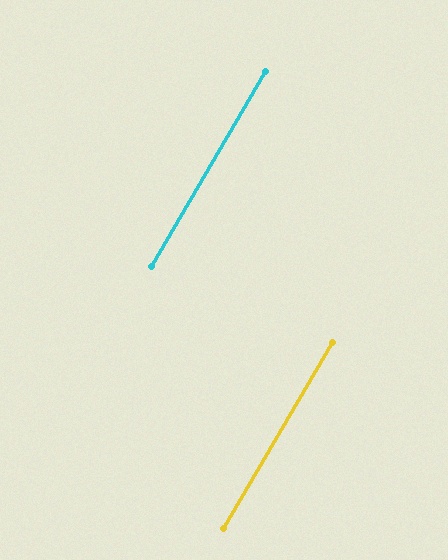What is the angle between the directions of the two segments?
Approximately 0 degrees.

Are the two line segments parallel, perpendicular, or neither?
Parallel — their directions differ by only 0.1°.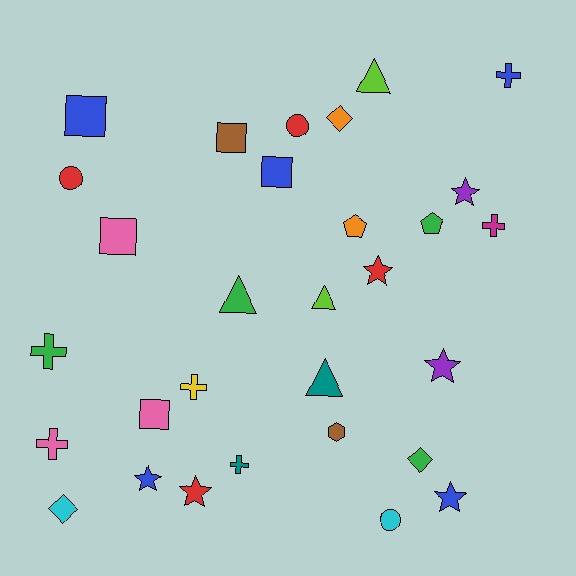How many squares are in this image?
There are 5 squares.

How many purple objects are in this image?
There are 2 purple objects.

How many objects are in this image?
There are 30 objects.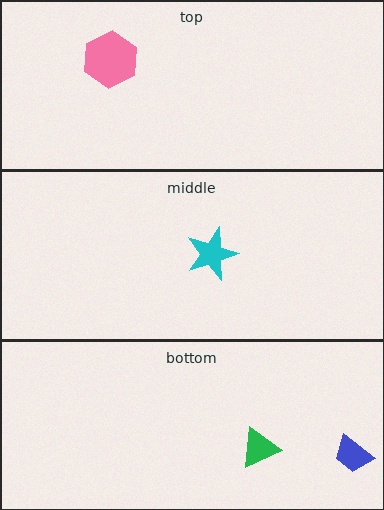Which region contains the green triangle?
The bottom region.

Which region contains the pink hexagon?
The top region.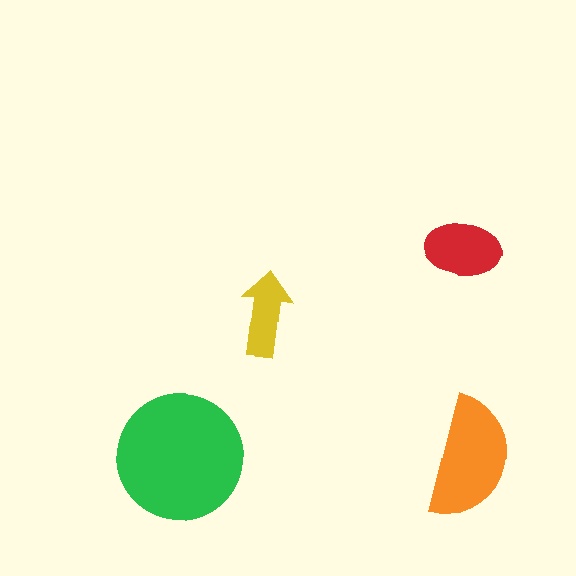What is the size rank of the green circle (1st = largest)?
1st.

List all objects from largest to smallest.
The green circle, the orange semicircle, the red ellipse, the yellow arrow.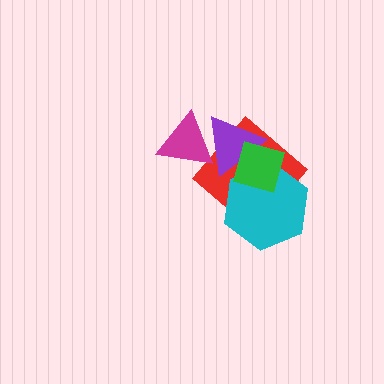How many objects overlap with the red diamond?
3 objects overlap with the red diamond.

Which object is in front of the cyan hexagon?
The green diamond is in front of the cyan hexagon.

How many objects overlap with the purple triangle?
4 objects overlap with the purple triangle.